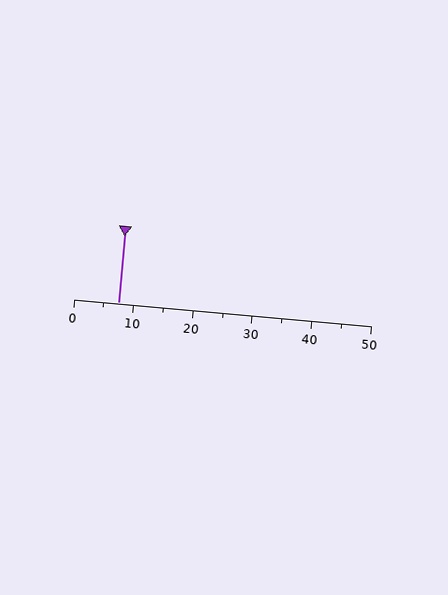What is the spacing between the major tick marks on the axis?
The major ticks are spaced 10 apart.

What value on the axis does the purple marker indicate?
The marker indicates approximately 7.5.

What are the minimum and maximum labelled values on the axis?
The axis runs from 0 to 50.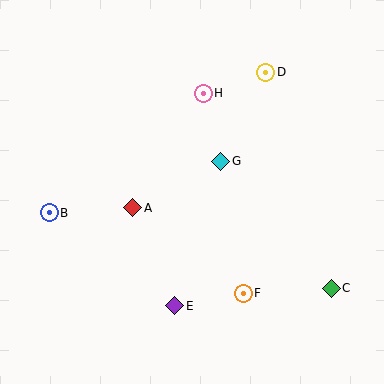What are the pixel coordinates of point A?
Point A is at (133, 208).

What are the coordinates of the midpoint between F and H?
The midpoint between F and H is at (223, 193).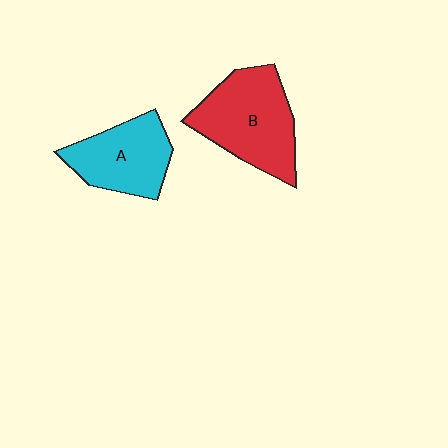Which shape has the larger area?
Shape B (red).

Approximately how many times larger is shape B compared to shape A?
Approximately 1.3 times.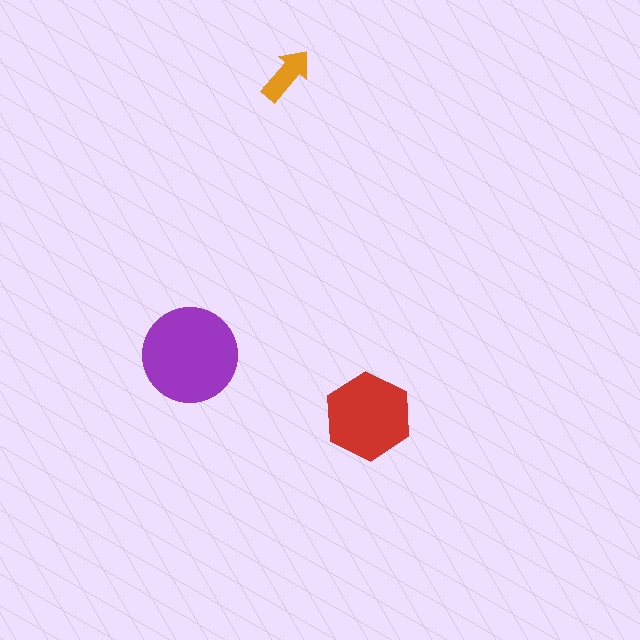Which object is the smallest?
The orange arrow.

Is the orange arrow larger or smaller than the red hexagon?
Smaller.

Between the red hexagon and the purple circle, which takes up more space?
The purple circle.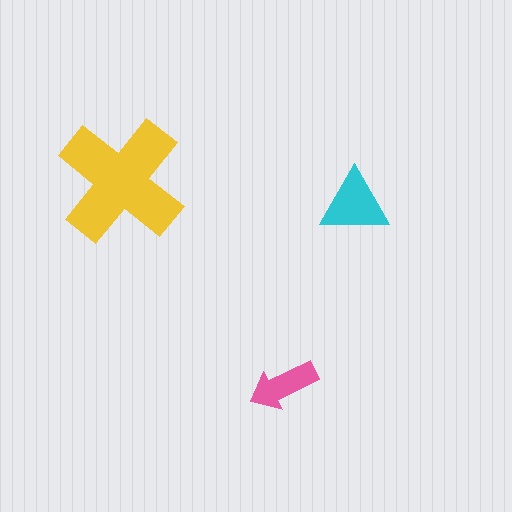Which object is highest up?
The yellow cross is topmost.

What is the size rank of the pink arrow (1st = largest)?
3rd.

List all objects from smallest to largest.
The pink arrow, the cyan triangle, the yellow cross.